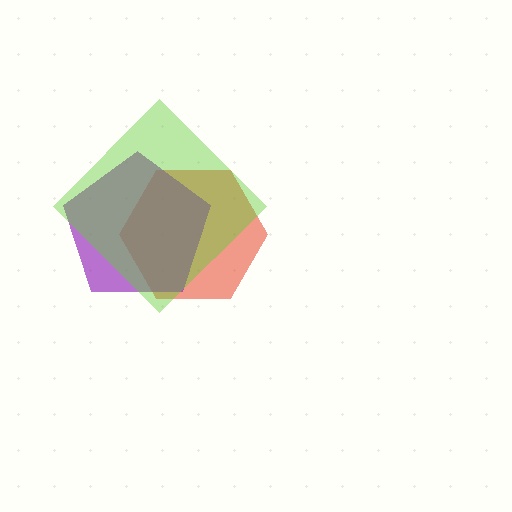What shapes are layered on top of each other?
The layered shapes are: a red hexagon, a purple pentagon, a lime diamond.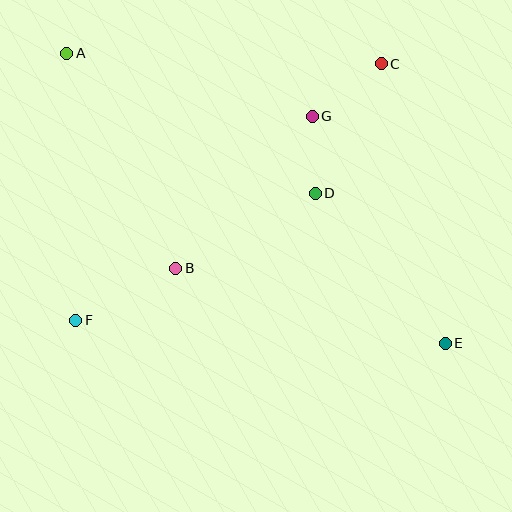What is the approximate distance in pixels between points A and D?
The distance between A and D is approximately 285 pixels.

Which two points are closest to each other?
Points D and G are closest to each other.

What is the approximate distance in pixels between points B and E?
The distance between B and E is approximately 280 pixels.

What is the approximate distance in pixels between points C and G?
The distance between C and G is approximately 87 pixels.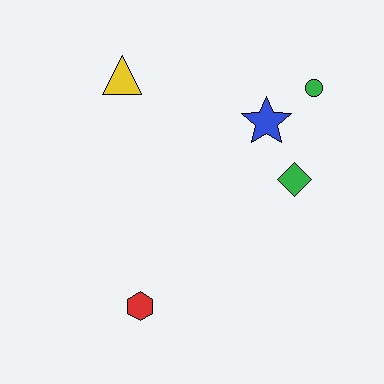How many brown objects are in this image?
There are no brown objects.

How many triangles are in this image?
There is 1 triangle.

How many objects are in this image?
There are 5 objects.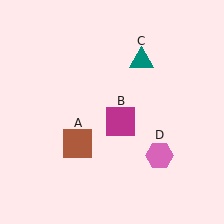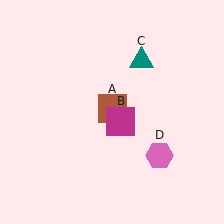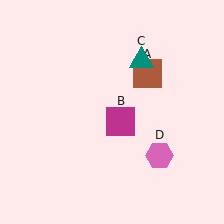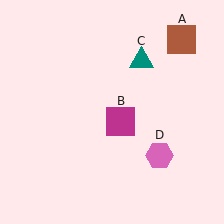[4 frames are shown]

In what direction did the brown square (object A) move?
The brown square (object A) moved up and to the right.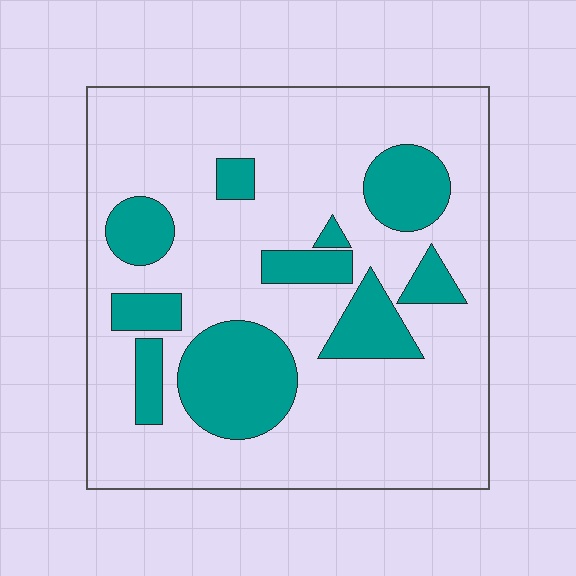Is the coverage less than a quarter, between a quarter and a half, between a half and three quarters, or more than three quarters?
Less than a quarter.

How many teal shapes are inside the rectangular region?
10.